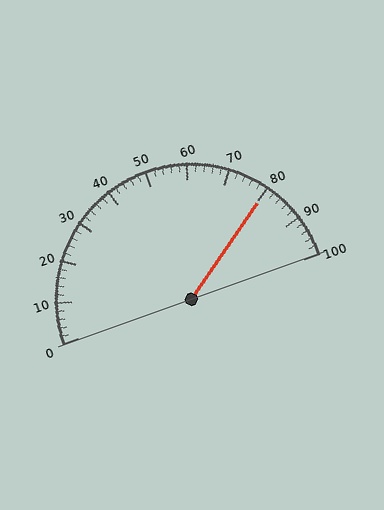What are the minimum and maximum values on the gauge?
The gauge ranges from 0 to 100.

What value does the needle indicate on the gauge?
The needle indicates approximately 80.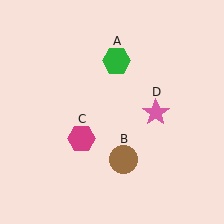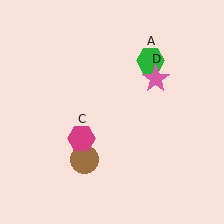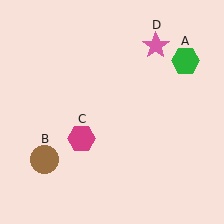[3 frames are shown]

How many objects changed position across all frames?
3 objects changed position: green hexagon (object A), brown circle (object B), pink star (object D).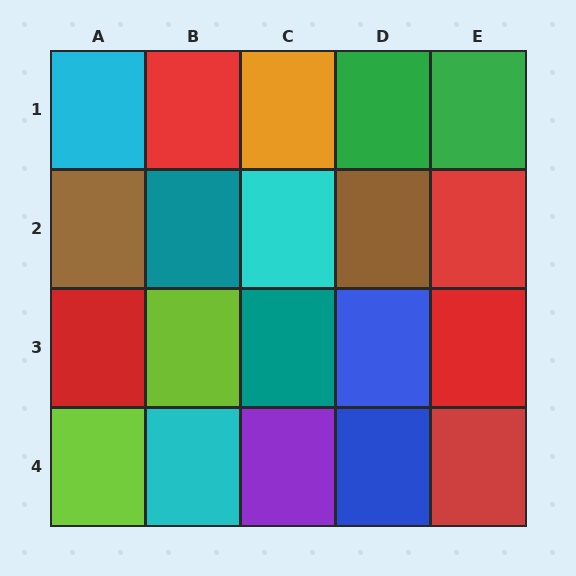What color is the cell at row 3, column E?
Red.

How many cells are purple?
1 cell is purple.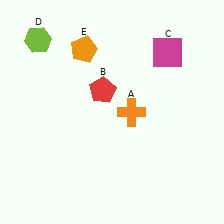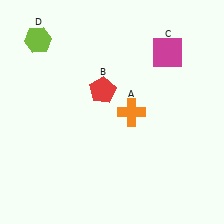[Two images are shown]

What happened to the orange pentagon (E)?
The orange pentagon (E) was removed in Image 2. It was in the top-left area of Image 1.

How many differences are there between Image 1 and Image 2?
There is 1 difference between the two images.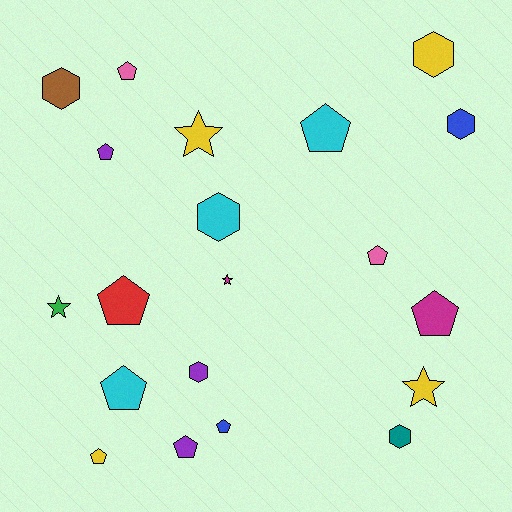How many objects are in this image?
There are 20 objects.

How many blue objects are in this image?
There are 2 blue objects.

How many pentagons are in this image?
There are 10 pentagons.